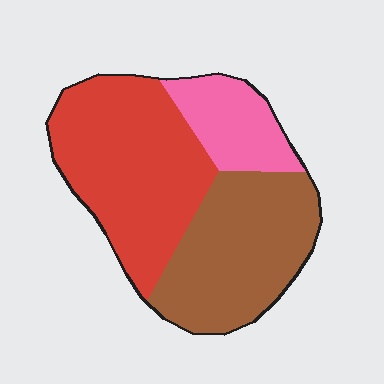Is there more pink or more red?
Red.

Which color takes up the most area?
Red, at roughly 45%.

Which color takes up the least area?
Pink, at roughly 15%.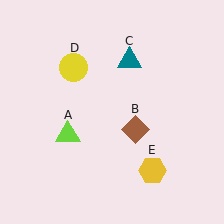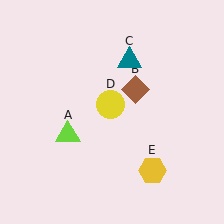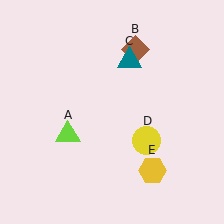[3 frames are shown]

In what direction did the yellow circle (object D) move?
The yellow circle (object D) moved down and to the right.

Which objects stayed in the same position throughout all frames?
Lime triangle (object A) and teal triangle (object C) and yellow hexagon (object E) remained stationary.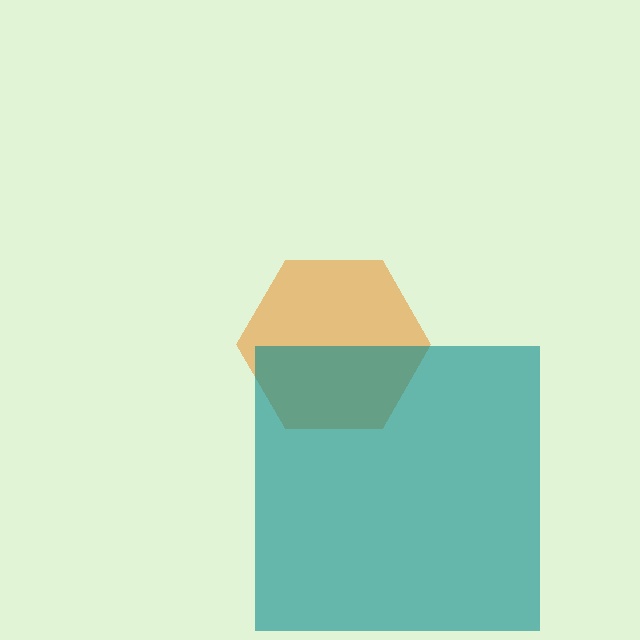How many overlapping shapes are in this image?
There are 2 overlapping shapes in the image.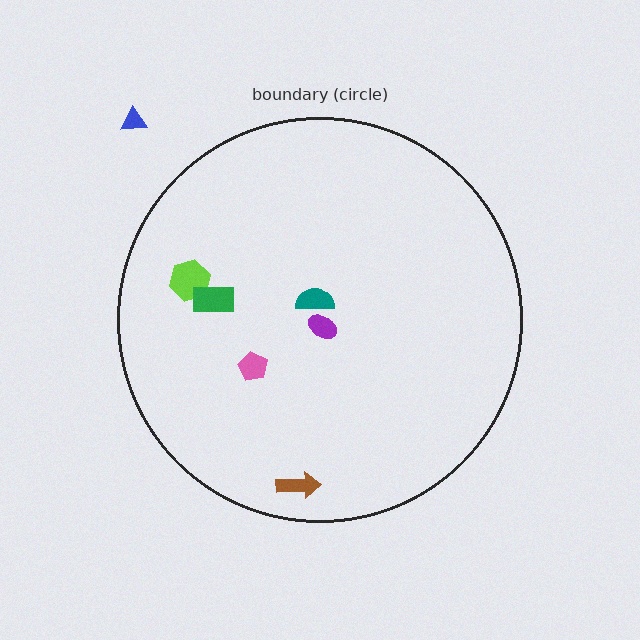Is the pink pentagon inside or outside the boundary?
Inside.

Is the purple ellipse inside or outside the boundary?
Inside.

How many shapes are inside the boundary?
6 inside, 1 outside.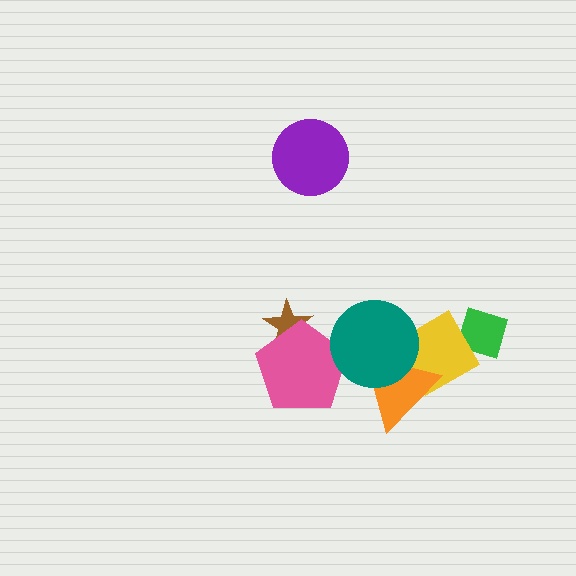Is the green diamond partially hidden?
Yes, it is partially covered by another shape.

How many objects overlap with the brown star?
1 object overlaps with the brown star.